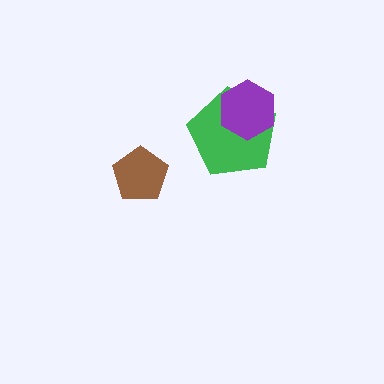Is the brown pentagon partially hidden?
No, no other shape covers it.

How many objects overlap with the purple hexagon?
1 object overlaps with the purple hexagon.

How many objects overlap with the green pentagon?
1 object overlaps with the green pentagon.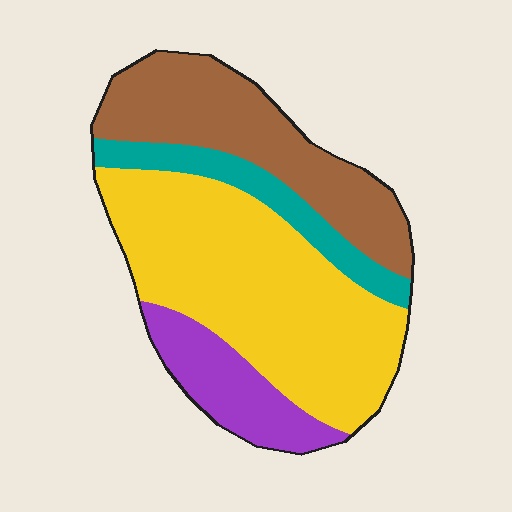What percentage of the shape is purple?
Purple covers roughly 15% of the shape.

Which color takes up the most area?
Yellow, at roughly 45%.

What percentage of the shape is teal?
Teal takes up about one eighth (1/8) of the shape.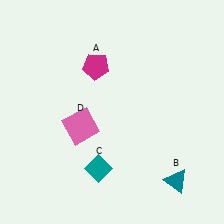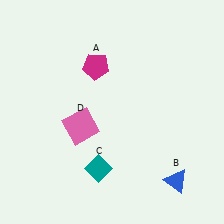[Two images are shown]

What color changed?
The triangle (B) changed from teal in Image 1 to blue in Image 2.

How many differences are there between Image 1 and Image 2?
There is 1 difference between the two images.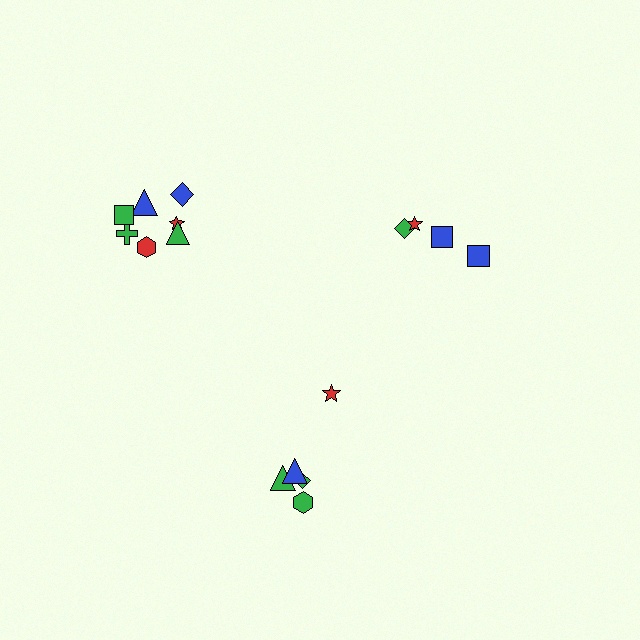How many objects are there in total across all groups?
There are 16 objects.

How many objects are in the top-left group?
There are 7 objects.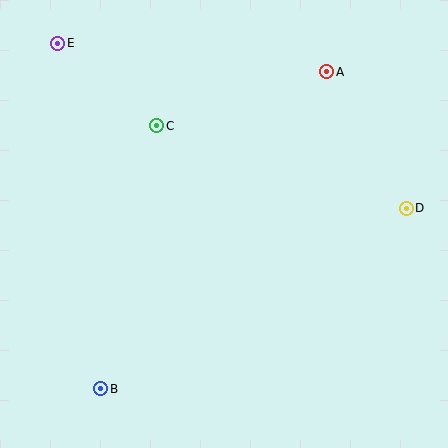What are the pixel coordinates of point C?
Point C is at (157, 126).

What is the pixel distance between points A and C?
The distance between A and C is 179 pixels.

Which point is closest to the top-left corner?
Point E is closest to the top-left corner.